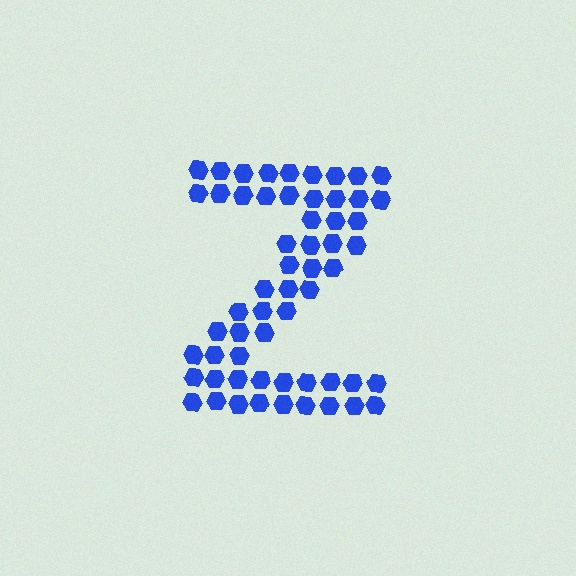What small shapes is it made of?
It is made of small hexagons.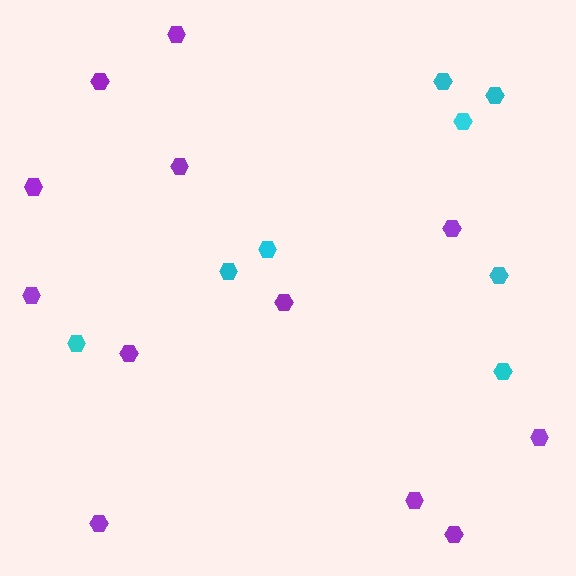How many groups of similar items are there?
There are 2 groups: one group of cyan hexagons (8) and one group of purple hexagons (12).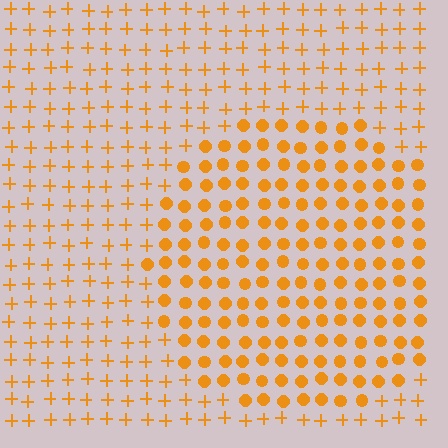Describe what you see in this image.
The image is filled with small orange elements arranged in a uniform grid. A circle-shaped region contains circles, while the surrounding area contains plus signs. The boundary is defined purely by the change in element shape.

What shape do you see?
I see a circle.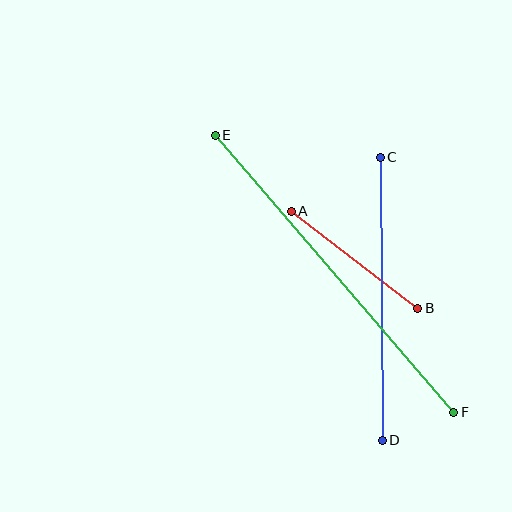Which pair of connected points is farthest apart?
Points E and F are farthest apart.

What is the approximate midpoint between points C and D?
The midpoint is at approximately (381, 299) pixels.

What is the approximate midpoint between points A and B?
The midpoint is at approximately (354, 260) pixels.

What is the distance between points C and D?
The distance is approximately 283 pixels.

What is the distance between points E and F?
The distance is approximately 366 pixels.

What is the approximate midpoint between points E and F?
The midpoint is at approximately (334, 274) pixels.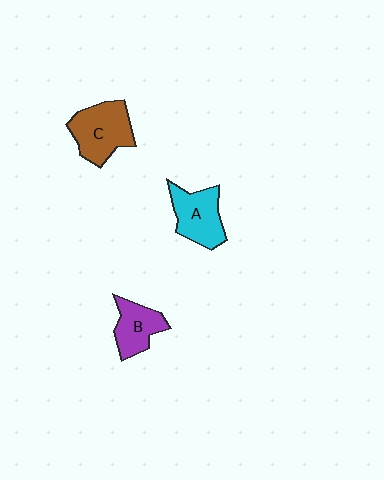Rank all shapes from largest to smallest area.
From largest to smallest: C (brown), A (cyan), B (purple).